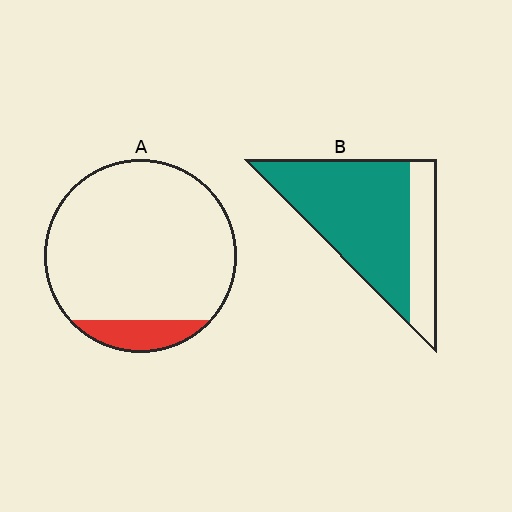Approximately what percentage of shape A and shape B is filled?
A is approximately 10% and B is approximately 75%.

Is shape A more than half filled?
No.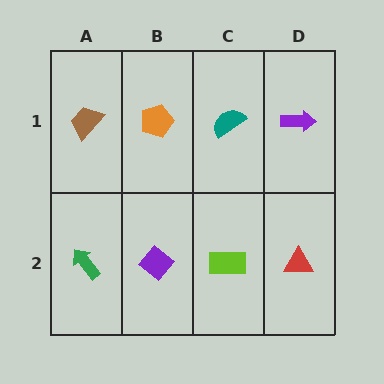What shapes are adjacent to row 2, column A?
A brown trapezoid (row 1, column A), a purple diamond (row 2, column B).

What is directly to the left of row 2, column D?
A lime rectangle.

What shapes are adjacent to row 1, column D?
A red triangle (row 2, column D), a teal semicircle (row 1, column C).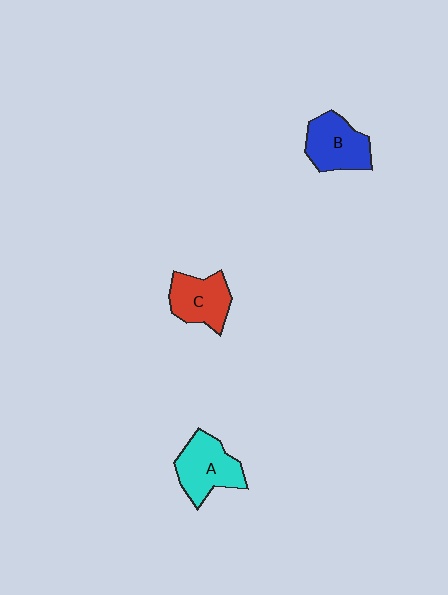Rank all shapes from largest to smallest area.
From largest to smallest: A (cyan), B (blue), C (red).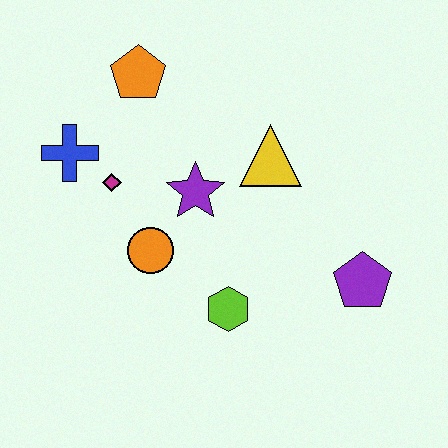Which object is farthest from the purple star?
The purple pentagon is farthest from the purple star.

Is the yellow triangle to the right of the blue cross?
Yes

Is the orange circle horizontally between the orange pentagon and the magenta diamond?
No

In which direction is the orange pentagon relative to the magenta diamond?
The orange pentagon is above the magenta diamond.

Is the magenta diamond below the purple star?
No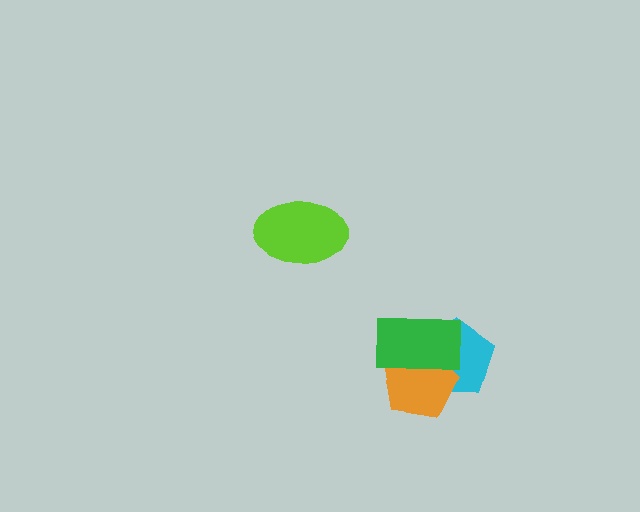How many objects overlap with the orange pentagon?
2 objects overlap with the orange pentagon.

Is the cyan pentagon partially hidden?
Yes, it is partially covered by another shape.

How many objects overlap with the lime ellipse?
0 objects overlap with the lime ellipse.